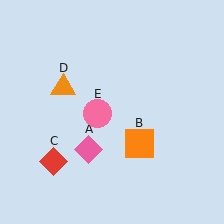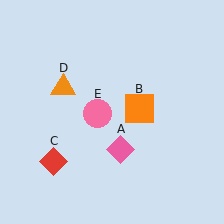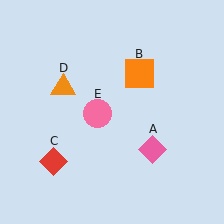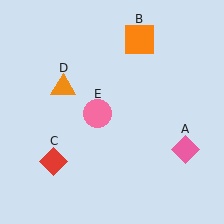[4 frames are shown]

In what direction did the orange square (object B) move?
The orange square (object B) moved up.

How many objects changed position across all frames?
2 objects changed position: pink diamond (object A), orange square (object B).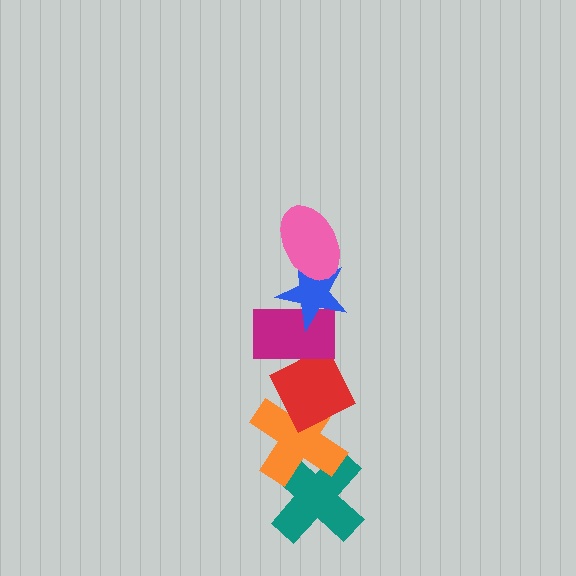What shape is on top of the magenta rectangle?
The blue star is on top of the magenta rectangle.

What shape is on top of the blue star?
The pink ellipse is on top of the blue star.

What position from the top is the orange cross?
The orange cross is 5th from the top.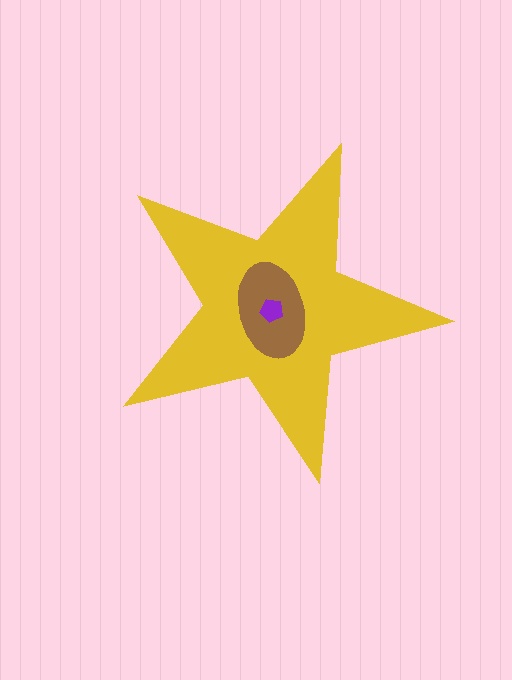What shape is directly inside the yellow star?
The brown ellipse.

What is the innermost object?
The purple pentagon.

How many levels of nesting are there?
3.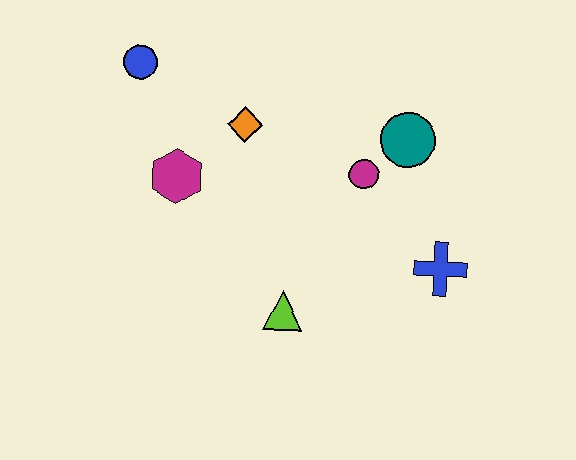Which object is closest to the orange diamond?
The magenta hexagon is closest to the orange diamond.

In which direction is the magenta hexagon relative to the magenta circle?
The magenta hexagon is to the left of the magenta circle.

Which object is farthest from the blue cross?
The blue circle is farthest from the blue cross.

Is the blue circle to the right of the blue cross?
No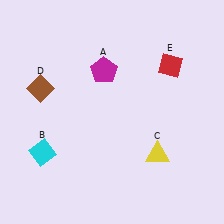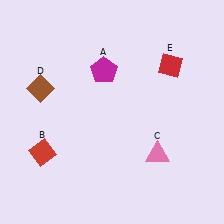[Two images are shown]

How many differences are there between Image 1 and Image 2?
There are 2 differences between the two images.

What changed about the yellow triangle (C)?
In Image 1, C is yellow. In Image 2, it changed to pink.